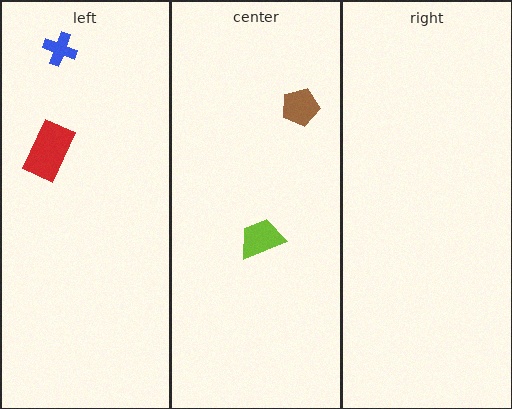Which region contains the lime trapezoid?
The center region.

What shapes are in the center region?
The lime trapezoid, the brown pentagon.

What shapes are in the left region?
The blue cross, the red rectangle.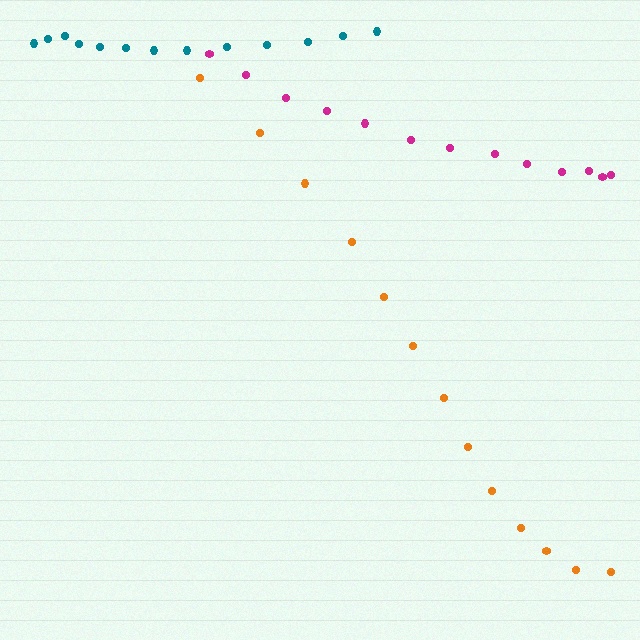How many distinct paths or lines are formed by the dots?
There are 3 distinct paths.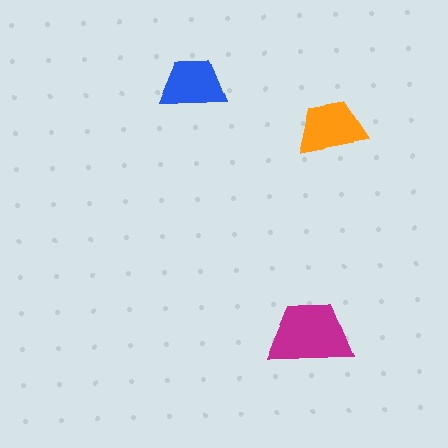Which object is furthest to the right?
The orange trapezoid is rightmost.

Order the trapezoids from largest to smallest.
the magenta one, the orange one, the blue one.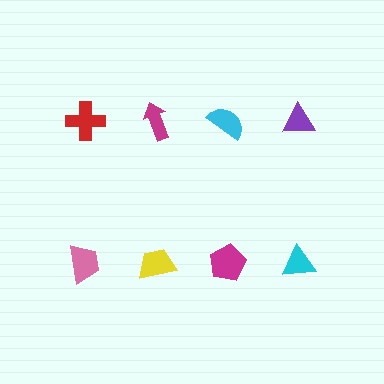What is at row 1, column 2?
A magenta arrow.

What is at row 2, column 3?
A magenta pentagon.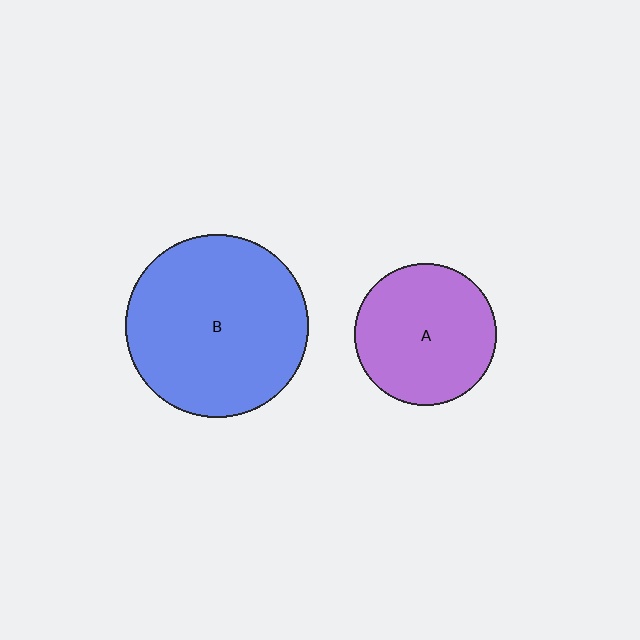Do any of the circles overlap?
No, none of the circles overlap.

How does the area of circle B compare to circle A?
Approximately 1.7 times.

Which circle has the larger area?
Circle B (blue).